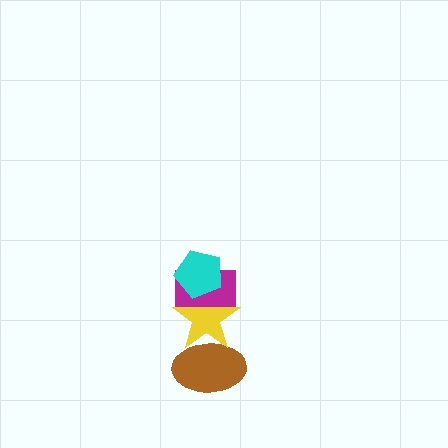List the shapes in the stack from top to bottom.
From top to bottom: the cyan pentagon, the magenta rectangle, the yellow star, the brown ellipse.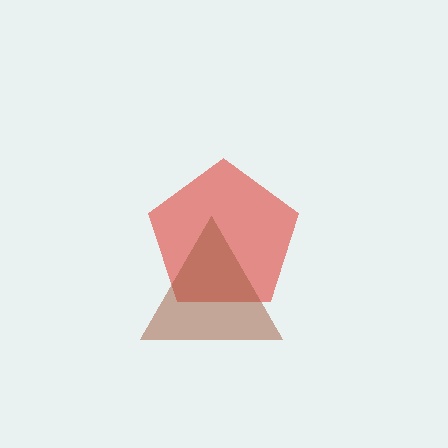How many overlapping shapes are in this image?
There are 2 overlapping shapes in the image.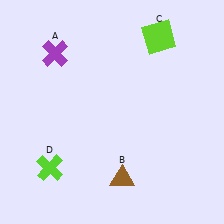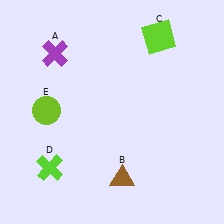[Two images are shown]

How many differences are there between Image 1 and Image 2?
There is 1 difference between the two images.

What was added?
A lime circle (E) was added in Image 2.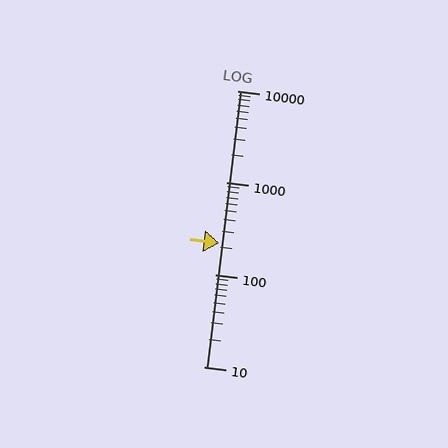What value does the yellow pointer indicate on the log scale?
The pointer indicates approximately 220.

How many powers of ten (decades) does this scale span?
The scale spans 3 decades, from 10 to 10000.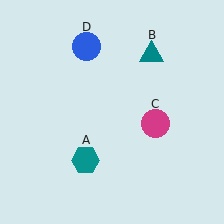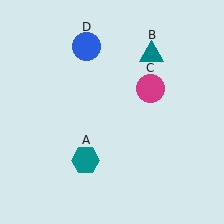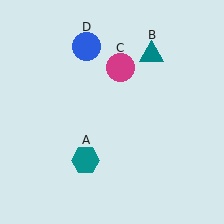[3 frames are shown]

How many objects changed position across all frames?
1 object changed position: magenta circle (object C).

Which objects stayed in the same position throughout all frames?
Teal hexagon (object A) and teal triangle (object B) and blue circle (object D) remained stationary.